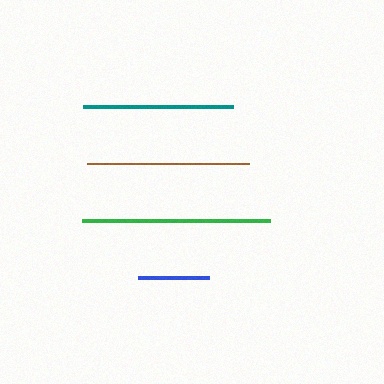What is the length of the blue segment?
The blue segment is approximately 71 pixels long.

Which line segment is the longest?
The green line is the longest at approximately 188 pixels.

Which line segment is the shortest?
The blue line is the shortest at approximately 71 pixels.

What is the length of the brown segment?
The brown segment is approximately 162 pixels long.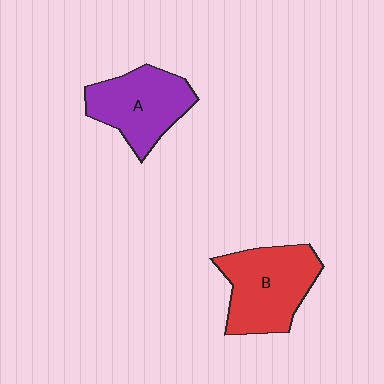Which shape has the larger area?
Shape B (red).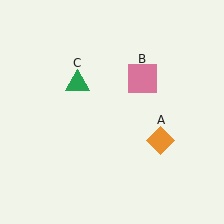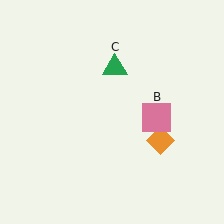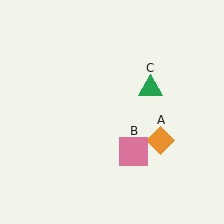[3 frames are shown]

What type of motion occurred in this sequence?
The pink square (object B), green triangle (object C) rotated clockwise around the center of the scene.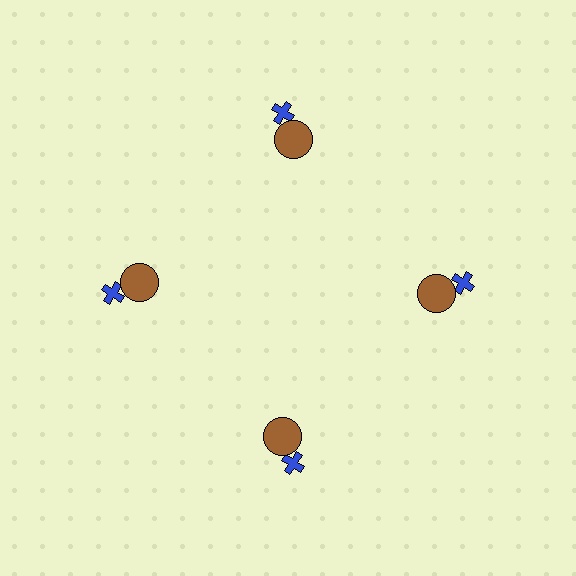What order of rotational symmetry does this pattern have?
This pattern has 4-fold rotational symmetry.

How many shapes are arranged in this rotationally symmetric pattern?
There are 8 shapes, arranged in 4 groups of 2.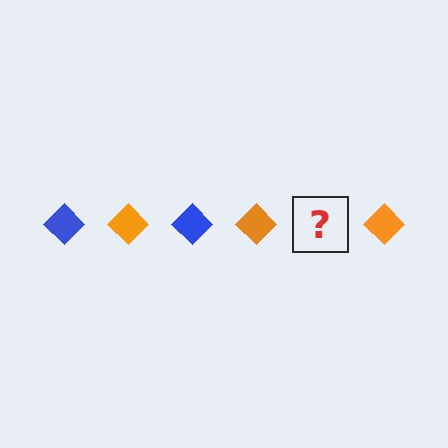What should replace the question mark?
The question mark should be replaced with a blue diamond.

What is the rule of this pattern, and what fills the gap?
The rule is that the pattern cycles through blue, orange diamonds. The gap should be filled with a blue diamond.